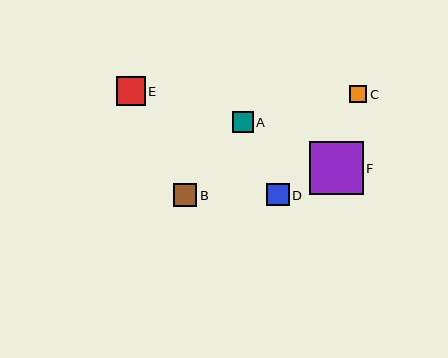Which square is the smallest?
Square C is the smallest with a size of approximately 17 pixels.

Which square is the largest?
Square F is the largest with a size of approximately 53 pixels.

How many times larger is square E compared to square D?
Square E is approximately 1.3 times the size of square D.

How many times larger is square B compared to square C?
Square B is approximately 1.3 times the size of square C.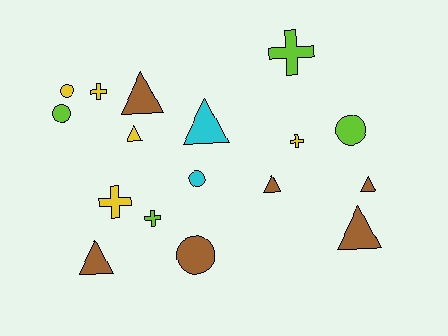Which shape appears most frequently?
Triangle, with 7 objects.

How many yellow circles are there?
There is 1 yellow circle.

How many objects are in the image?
There are 17 objects.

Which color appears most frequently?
Brown, with 6 objects.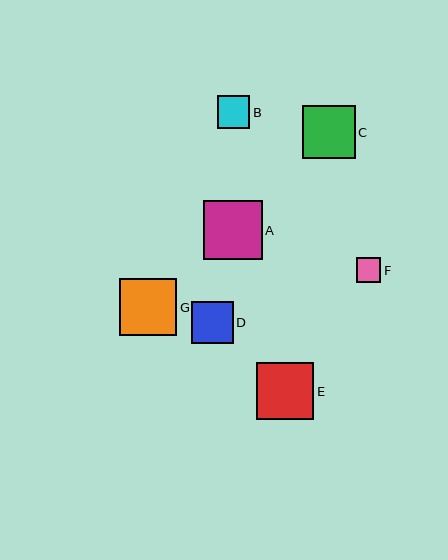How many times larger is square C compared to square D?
Square C is approximately 1.3 times the size of square D.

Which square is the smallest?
Square F is the smallest with a size of approximately 25 pixels.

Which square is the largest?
Square A is the largest with a size of approximately 59 pixels.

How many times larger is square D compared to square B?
Square D is approximately 1.3 times the size of square B.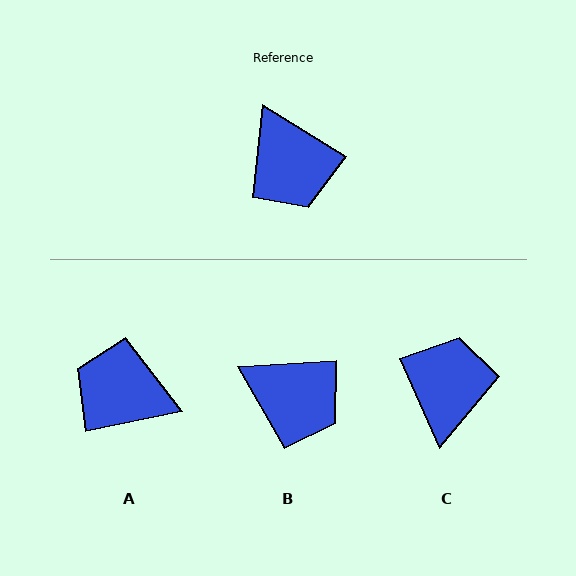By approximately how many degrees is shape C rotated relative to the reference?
Approximately 146 degrees counter-clockwise.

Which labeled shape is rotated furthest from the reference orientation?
C, about 146 degrees away.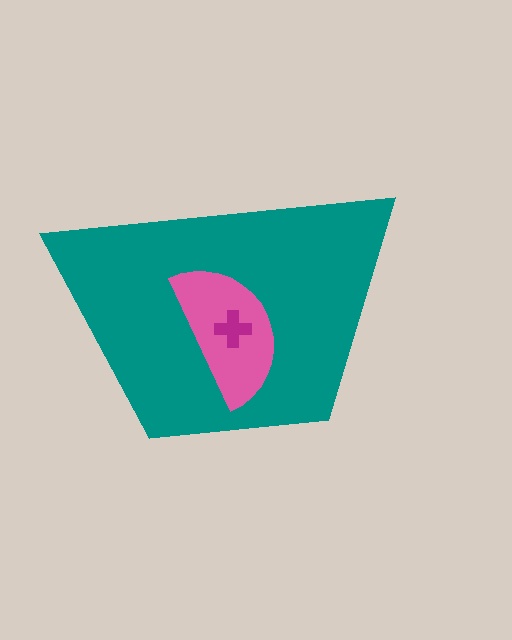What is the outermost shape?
The teal trapezoid.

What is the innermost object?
The magenta cross.